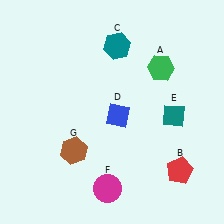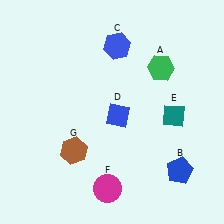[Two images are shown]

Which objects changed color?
B changed from red to blue. C changed from teal to blue.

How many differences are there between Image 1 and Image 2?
There are 2 differences between the two images.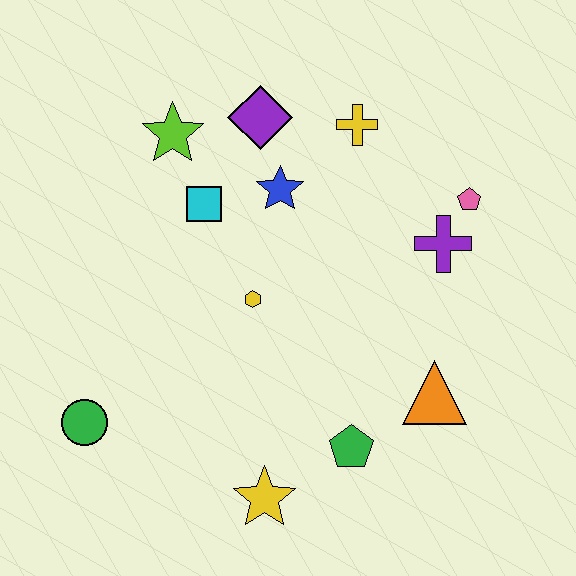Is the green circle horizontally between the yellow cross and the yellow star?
No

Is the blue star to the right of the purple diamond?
Yes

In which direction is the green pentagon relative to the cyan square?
The green pentagon is below the cyan square.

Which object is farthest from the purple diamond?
The yellow star is farthest from the purple diamond.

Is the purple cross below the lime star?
Yes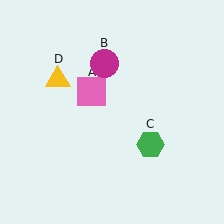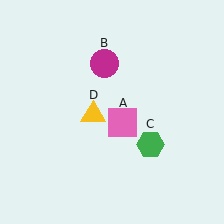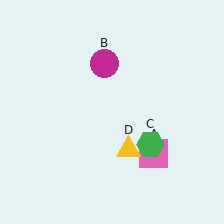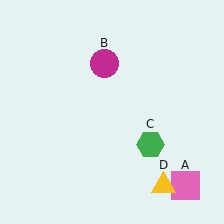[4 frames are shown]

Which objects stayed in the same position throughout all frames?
Magenta circle (object B) and green hexagon (object C) remained stationary.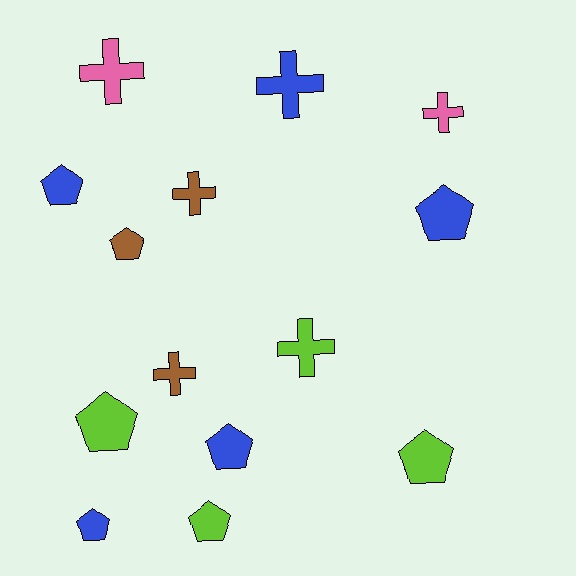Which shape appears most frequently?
Pentagon, with 8 objects.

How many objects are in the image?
There are 14 objects.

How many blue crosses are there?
There is 1 blue cross.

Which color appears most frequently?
Blue, with 5 objects.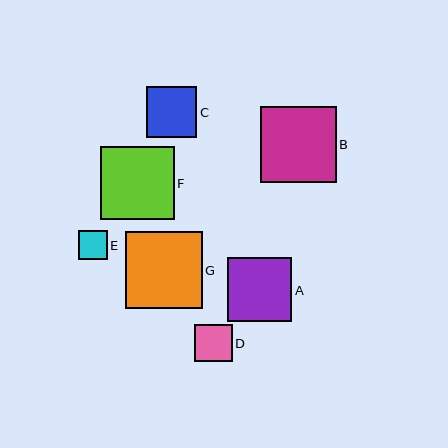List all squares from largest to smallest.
From largest to smallest: G, B, F, A, C, D, E.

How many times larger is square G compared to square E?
Square G is approximately 2.6 times the size of square E.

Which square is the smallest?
Square E is the smallest with a size of approximately 29 pixels.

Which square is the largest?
Square G is the largest with a size of approximately 77 pixels.